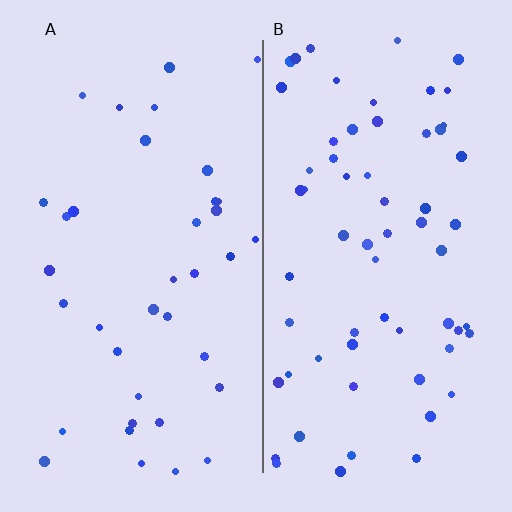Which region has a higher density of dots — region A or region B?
B (the right).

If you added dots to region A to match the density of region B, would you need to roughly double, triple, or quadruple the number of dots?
Approximately double.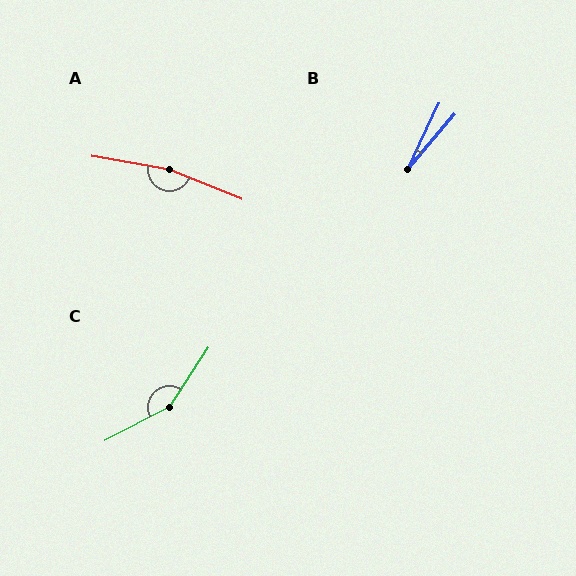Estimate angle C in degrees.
Approximately 150 degrees.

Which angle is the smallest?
B, at approximately 16 degrees.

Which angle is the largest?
A, at approximately 167 degrees.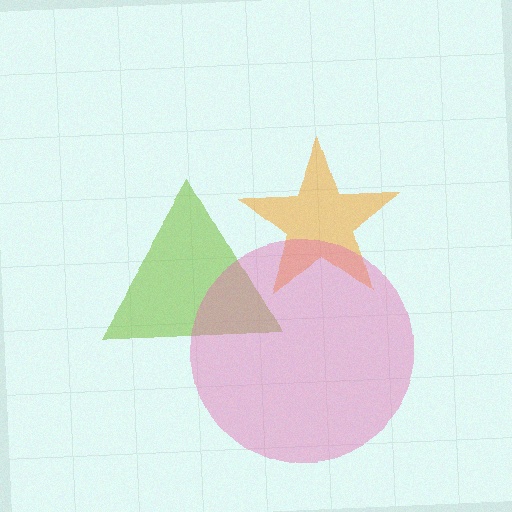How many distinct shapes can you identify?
There are 3 distinct shapes: a lime triangle, an orange star, a pink circle.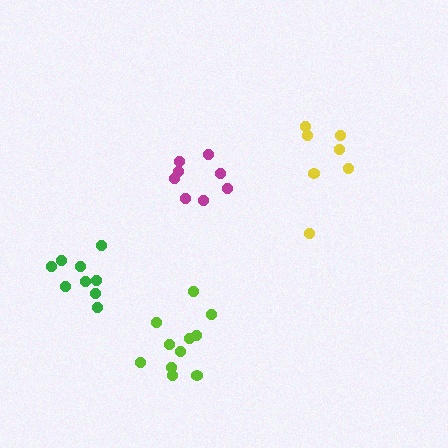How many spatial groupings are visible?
There are 4 spatial groupings.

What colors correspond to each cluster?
The clusters are colored: magenta, green, yellow, lime.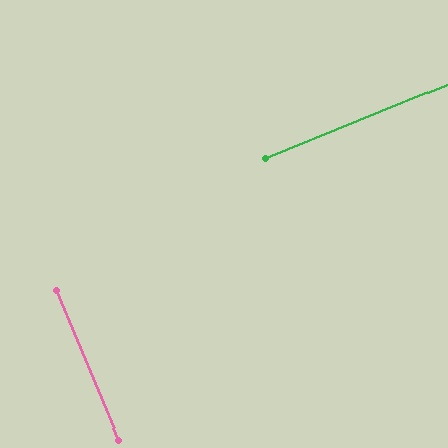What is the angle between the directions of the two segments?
Approximately 89 degrees.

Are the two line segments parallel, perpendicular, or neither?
Perpendicular — they meet at approximately 89°.